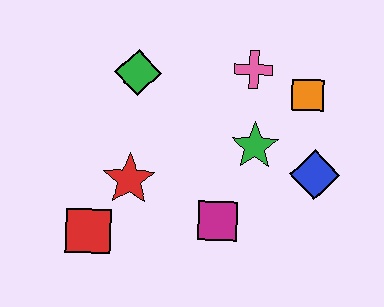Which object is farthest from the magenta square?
The green diamond is farthest from the magenta square.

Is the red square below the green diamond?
Yes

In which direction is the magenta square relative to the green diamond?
The magenta square is below the green diamond.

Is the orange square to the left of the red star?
No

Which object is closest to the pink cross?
The orange square is closest to the pink cross.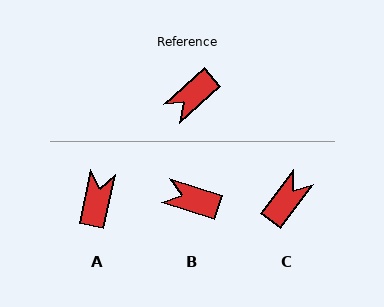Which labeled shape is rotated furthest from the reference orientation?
C, about 169 degrees away.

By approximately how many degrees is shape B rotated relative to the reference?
Approximately 59 degrees clockwise.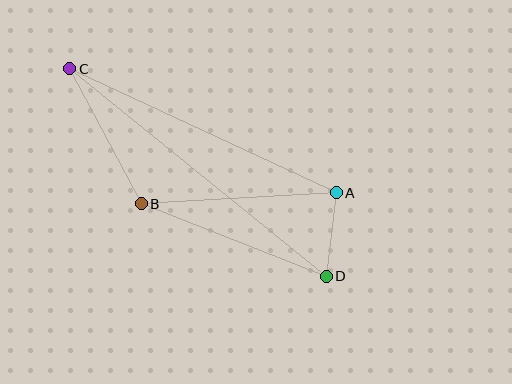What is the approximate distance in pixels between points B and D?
The distance between B and D is approximately 199 pixels.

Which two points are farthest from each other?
Points C and D are farthest from each other.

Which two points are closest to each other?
Points A and D are closest to each other.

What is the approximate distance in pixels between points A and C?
The distance between A and C is approximately 294 pixels.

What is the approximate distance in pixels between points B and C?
The distance between B and C is approximately 153 pixels.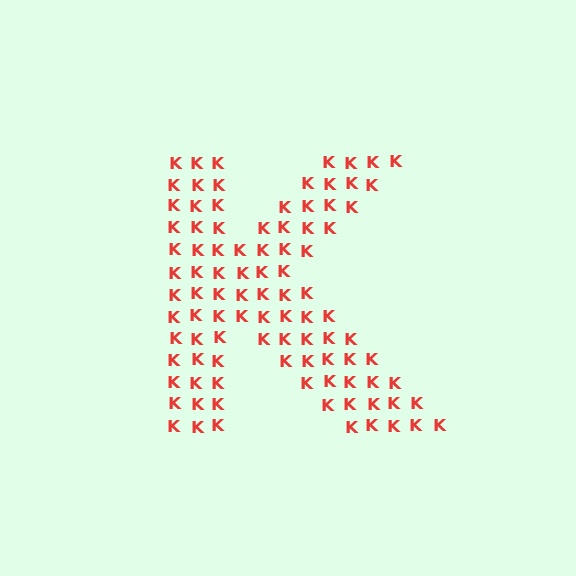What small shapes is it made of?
It is made of small letter K's.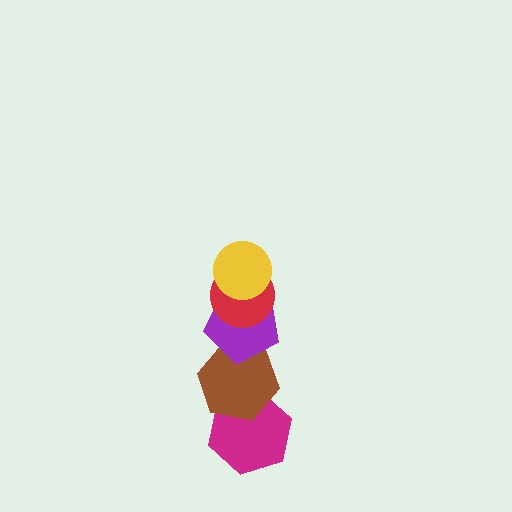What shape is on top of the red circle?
The yellow circle is on top of the red circle.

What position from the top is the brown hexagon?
The brown hexagon is 4th from the top.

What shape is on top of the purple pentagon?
The red circle is on top of the purple pentagon.